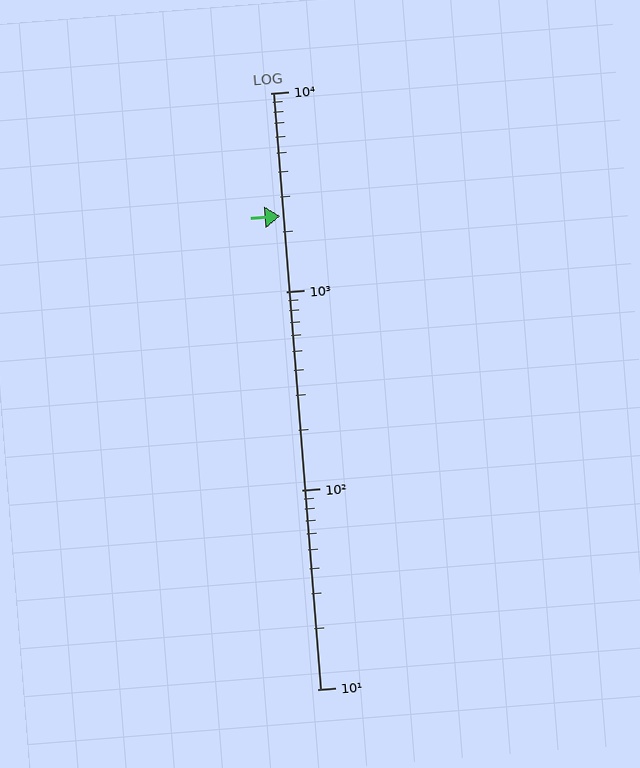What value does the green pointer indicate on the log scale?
The pointer indicates approximately 2400.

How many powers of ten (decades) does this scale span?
The scale spans 3 decades, from 10 to 10000.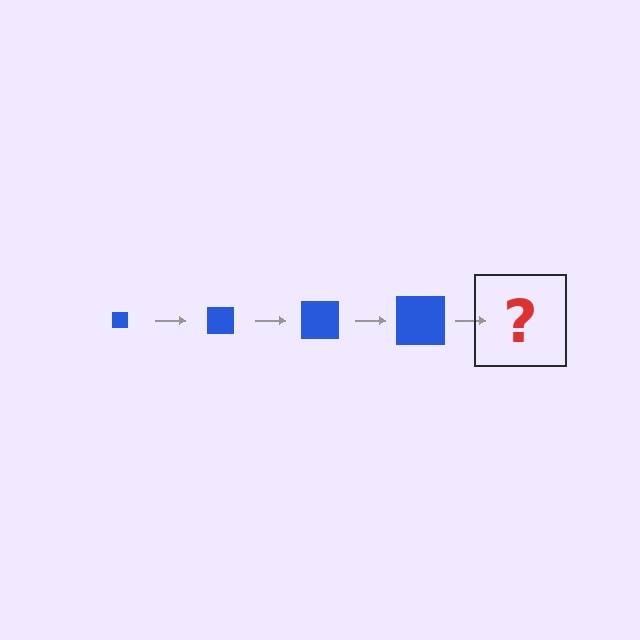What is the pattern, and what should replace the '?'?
The pattern is that the square gets progressively larger each step. The '?' should be a blue square, larger than the previous one.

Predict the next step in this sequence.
The next step is a blue square, larger than the previous one.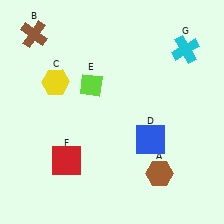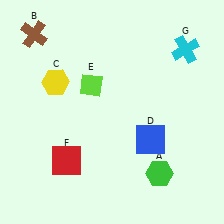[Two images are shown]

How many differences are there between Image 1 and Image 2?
There is 1 difference between the two images.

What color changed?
The hexagon (A) changed from brown in Image 1 to green in Image 2.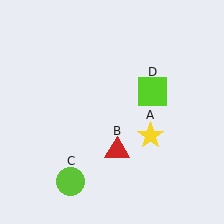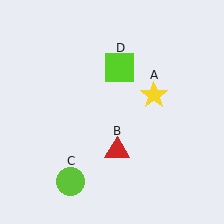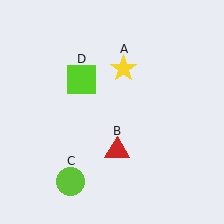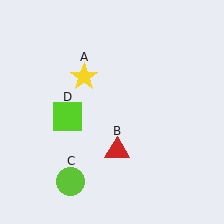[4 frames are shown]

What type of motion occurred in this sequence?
The yellow star (object A), lime square (object D) rotated counterclockwise around the center of the scene.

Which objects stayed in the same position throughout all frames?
Red triangle (object B) and lime circle (object C) remained stationary.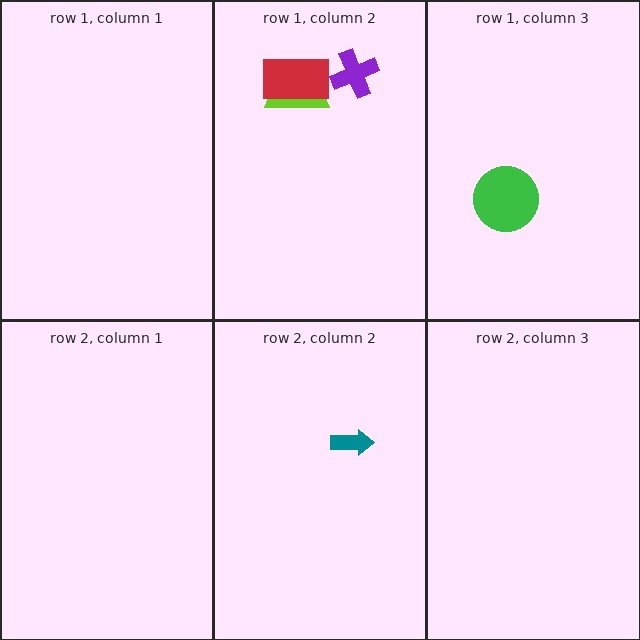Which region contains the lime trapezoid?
The row 1, column 2 region.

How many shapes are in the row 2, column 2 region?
1.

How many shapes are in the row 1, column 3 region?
1.